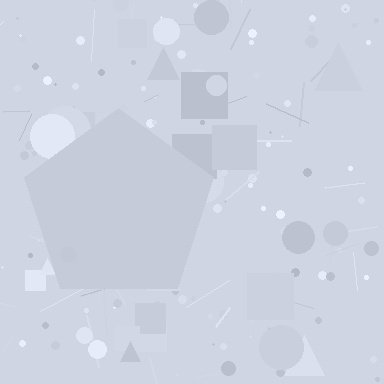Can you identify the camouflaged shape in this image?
The camouflaged shape is a pentagon.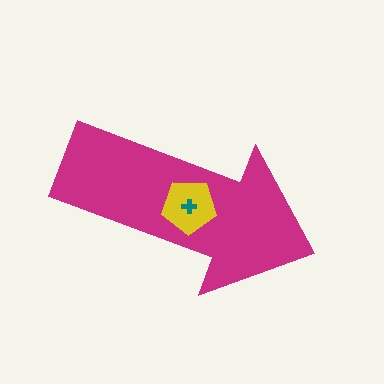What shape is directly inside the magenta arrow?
The yellow pentagon.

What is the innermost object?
The teal cross.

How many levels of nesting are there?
3.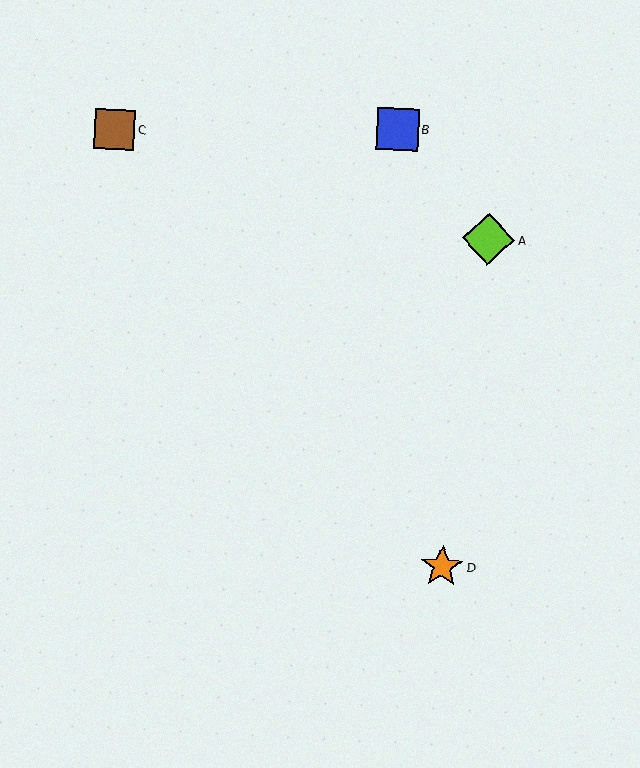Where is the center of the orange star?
The center of the orange star is at (442, 567).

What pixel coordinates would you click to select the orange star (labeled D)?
Click at (442, 567) to select the orange star D.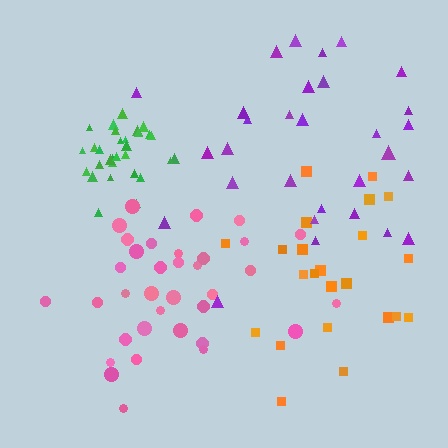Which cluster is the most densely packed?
Green.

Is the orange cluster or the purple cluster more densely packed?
Purple.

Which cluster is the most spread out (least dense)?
Orange.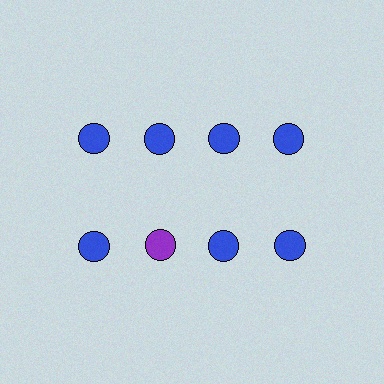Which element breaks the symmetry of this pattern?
The purple circle in the second row, second from left column breaks the symmetry. All other shapes are blue circles.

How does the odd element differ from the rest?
It has a different color: purple instead of blue.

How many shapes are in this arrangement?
There are 8 shapes arranged in a grid pattern.